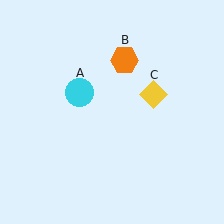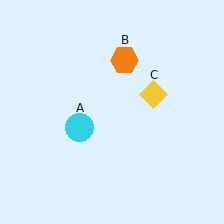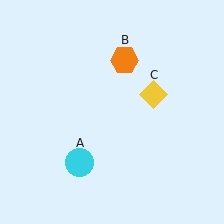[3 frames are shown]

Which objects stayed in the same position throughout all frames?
Orange hexagon (object B) and yellow diamond (object C) remained stationary.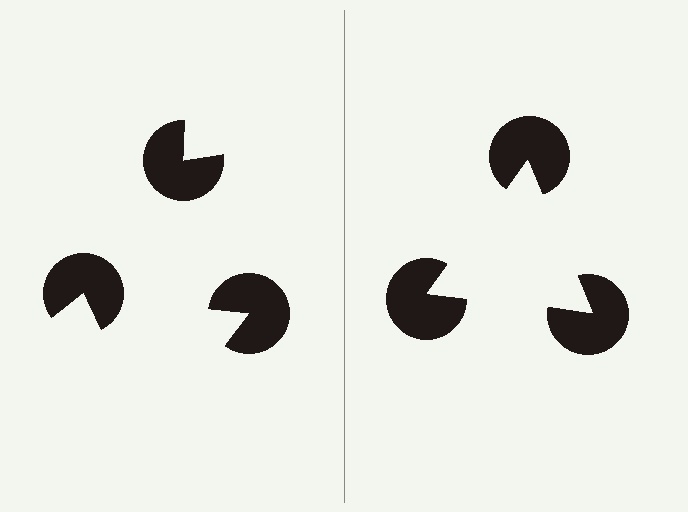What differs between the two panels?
The pac-man discs are positioned identically on both sides; only the wedge orientations differ. On the right they align to a triangle; on the left they are misaligned.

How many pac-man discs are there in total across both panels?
6 — 3 on each side.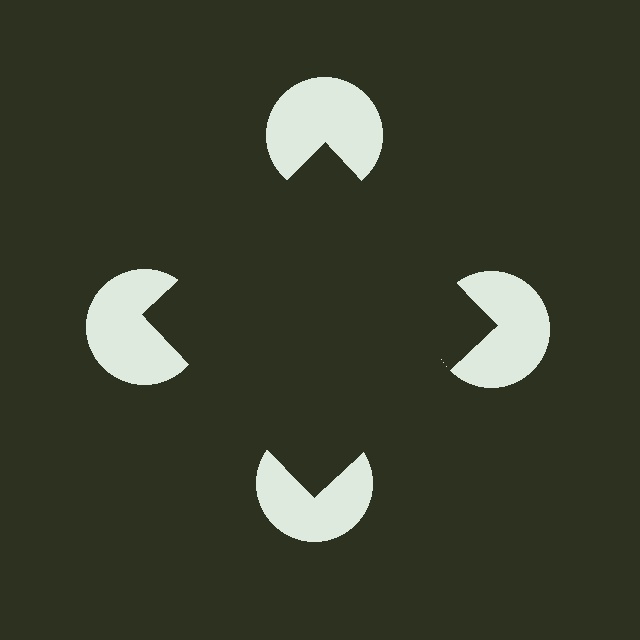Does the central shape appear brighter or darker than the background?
It typically appears slightly darker than the background, even though no actual brightness change is drawn.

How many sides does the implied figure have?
4 sides.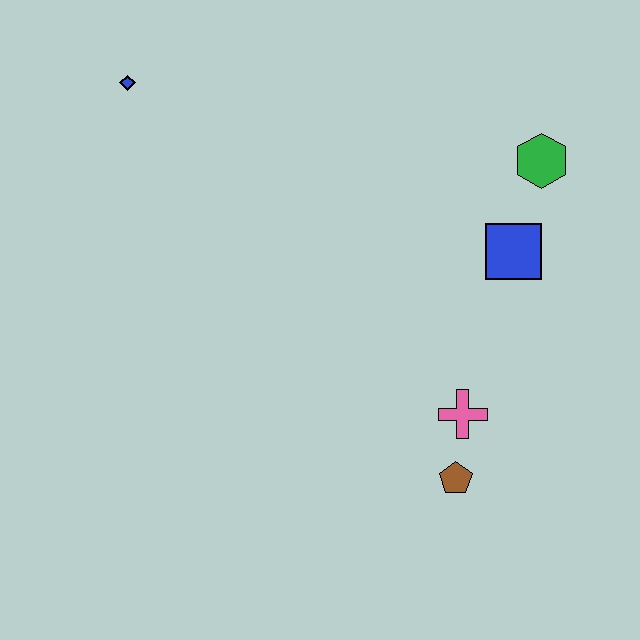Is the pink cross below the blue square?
Yes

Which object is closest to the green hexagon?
The blue square is closest to the green hexagon.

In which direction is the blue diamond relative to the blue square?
The blue diamond is to the left of the blue square.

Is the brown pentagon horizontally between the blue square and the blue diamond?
Yes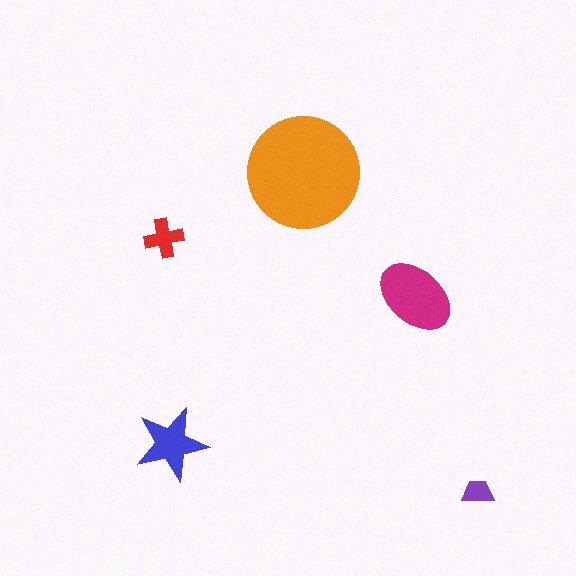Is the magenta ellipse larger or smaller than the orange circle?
Smaller.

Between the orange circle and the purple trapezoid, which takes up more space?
The orange circle.